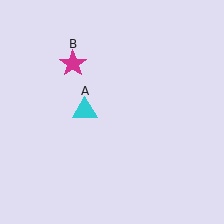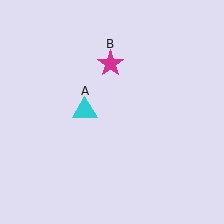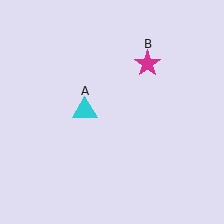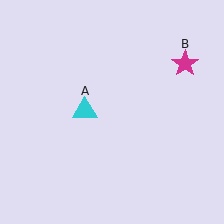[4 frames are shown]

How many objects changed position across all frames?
1 object changed position: magenta star (object B).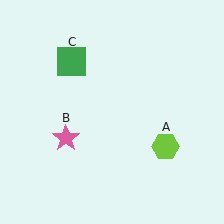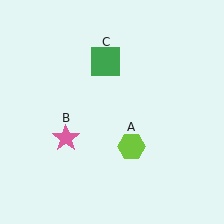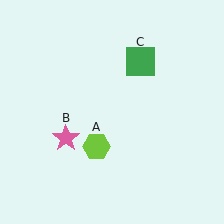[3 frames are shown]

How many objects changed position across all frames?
2 objects changed position: lime hexagon (object A), green square (object C).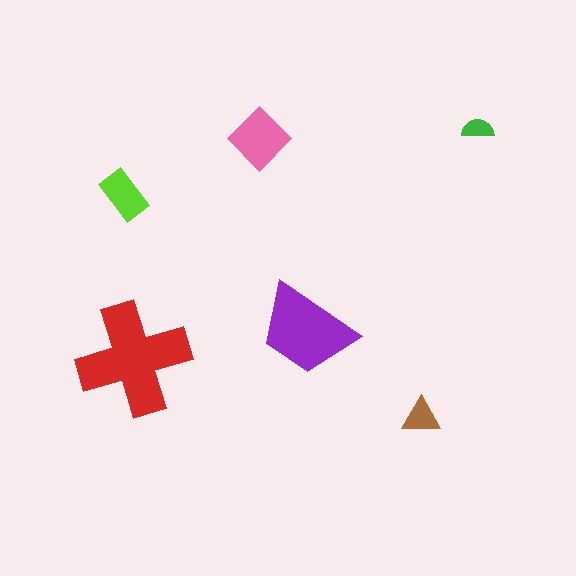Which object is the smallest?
The green semicircle.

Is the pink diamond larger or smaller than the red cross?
Smaller.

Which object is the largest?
The red cross.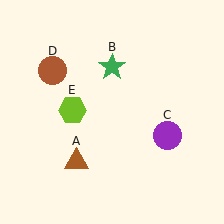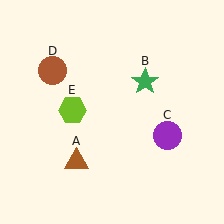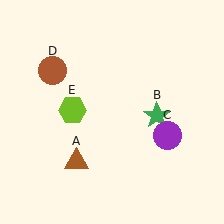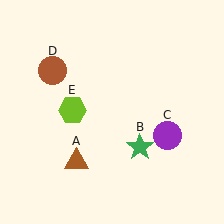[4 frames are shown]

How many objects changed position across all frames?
1 object changed position: green star (object B).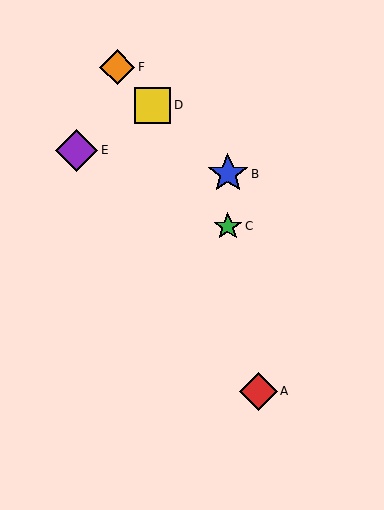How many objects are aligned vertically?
2 objects (B, C) are aligned vertically.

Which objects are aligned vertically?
Objects B, C are aligned vertically.